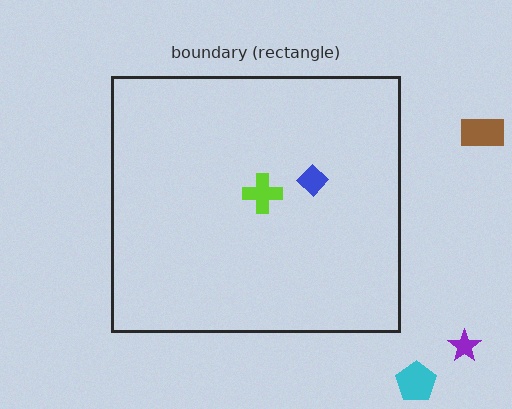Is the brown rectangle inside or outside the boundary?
Outside.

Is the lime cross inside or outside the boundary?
Inside.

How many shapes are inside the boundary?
2 inside, 3 outside.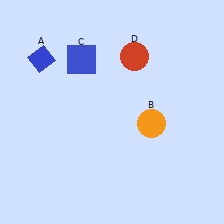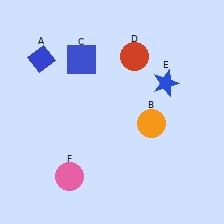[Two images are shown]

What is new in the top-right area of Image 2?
A blue star (E) was added in the top-right area of Image 2.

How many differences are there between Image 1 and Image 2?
There are 2 differences between the two images.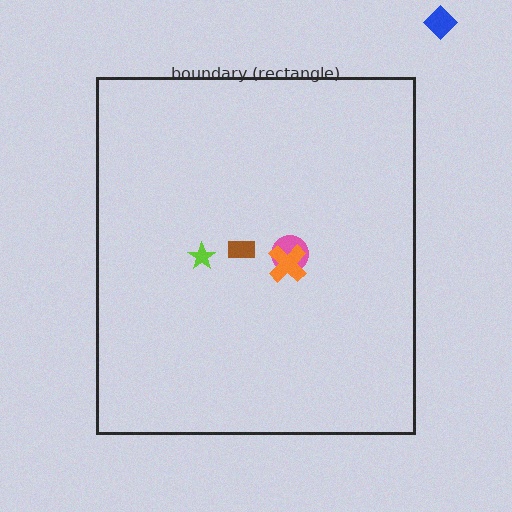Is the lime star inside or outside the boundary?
Inside.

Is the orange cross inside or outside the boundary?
Inside.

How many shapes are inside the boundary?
4 inside, 1 outside.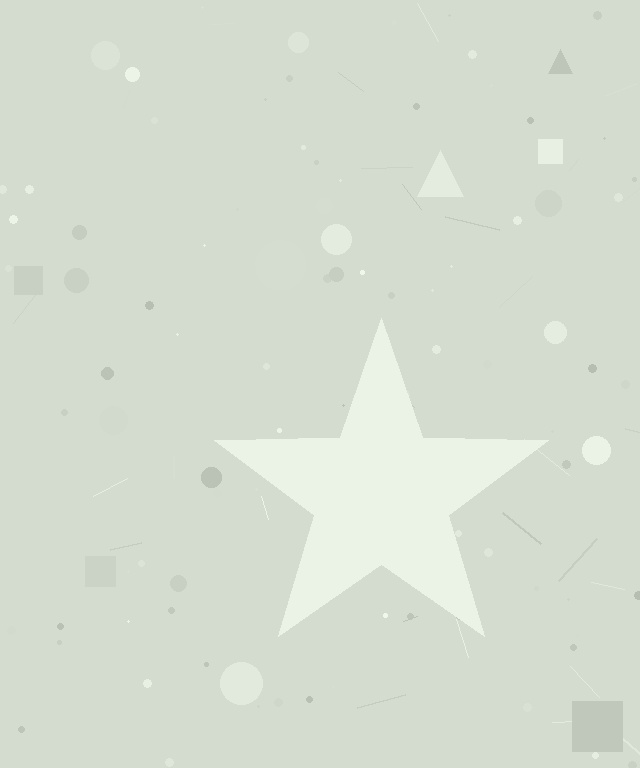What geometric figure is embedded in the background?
A star is embedded in the background.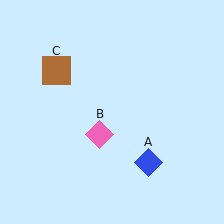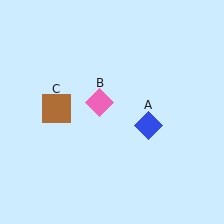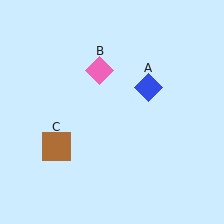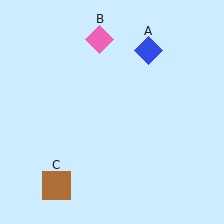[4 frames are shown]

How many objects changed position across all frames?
3 objects changed position: blue diamond (object A), pink diamond (object B), brown square (object C).